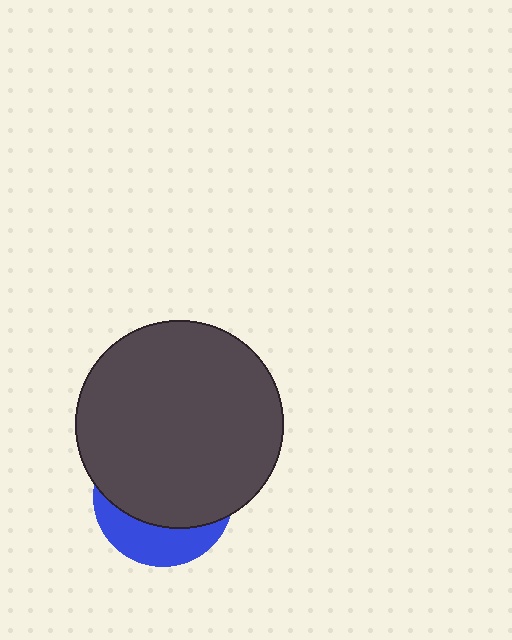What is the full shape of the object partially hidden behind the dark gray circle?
The partially hidden object is a blue circle.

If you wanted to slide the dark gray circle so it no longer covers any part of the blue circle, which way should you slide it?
Slide it up — that is the most direct way to separate the two shapes.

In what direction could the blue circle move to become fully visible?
The blue circle could move down. That would shift it out from behind the dark gray circle entirely.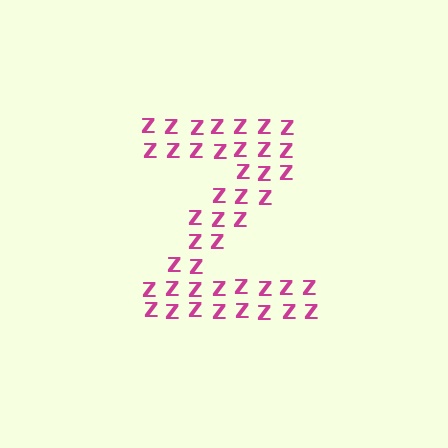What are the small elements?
The small elements are letter Z's.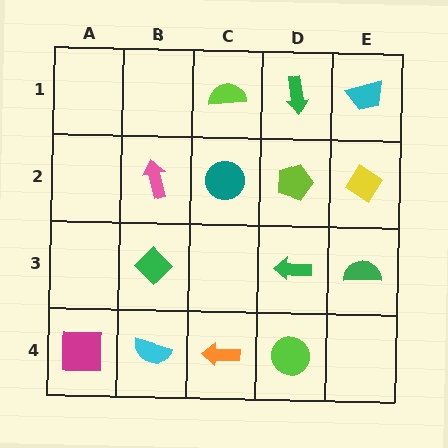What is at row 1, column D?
A green arrow.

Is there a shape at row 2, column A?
No, that cell is empty.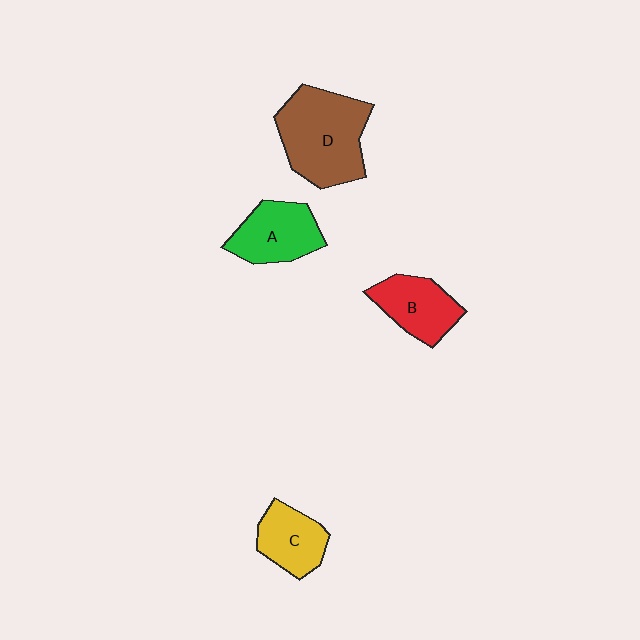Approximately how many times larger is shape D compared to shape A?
Approximately 1.6 times.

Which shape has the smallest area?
Shape C (yellow).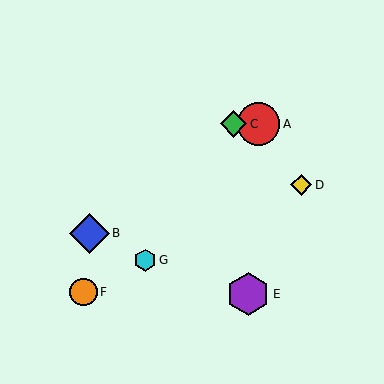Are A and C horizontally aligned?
Yes, both are at y≈124.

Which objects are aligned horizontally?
Objects A, C are aligned horizontally.